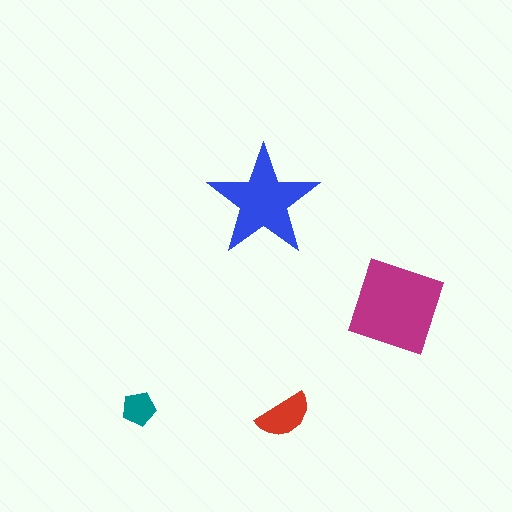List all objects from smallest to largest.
The teal pentagon, the red semicircle, the blue star, the magenta diamond.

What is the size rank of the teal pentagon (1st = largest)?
4th.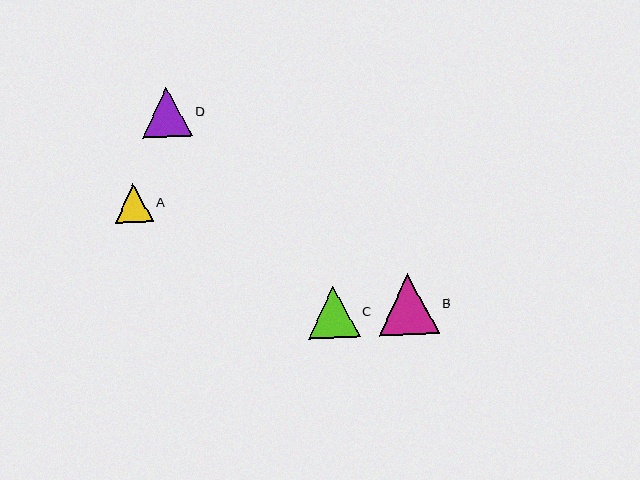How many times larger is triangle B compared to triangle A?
Triangle B is approximately 1.6 times the size of triangle A.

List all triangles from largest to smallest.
From largest to smallest: B, C, D, A.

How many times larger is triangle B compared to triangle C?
Triangle B is approximately 1.2 times the size of triangle C.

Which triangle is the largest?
Triangle B is the largest with a size of approximately 60 pixels.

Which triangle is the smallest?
Triangle A is the smallest with a size of approximately 39 pixels.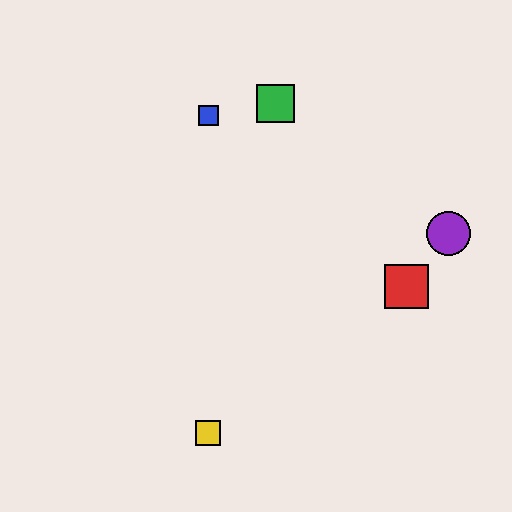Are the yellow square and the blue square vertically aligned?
Yes, both are at x≈208.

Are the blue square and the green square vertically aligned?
No, the blue square is at x≈208 and the green square is at x≈275.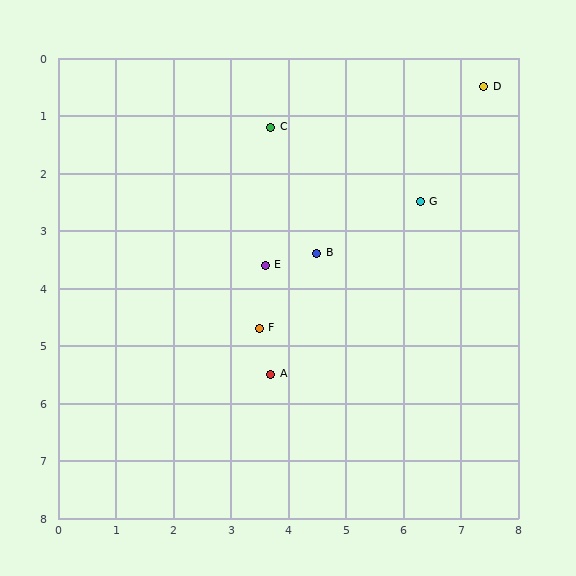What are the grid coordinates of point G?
Point G is at approximately (6.3, 2.5).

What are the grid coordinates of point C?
Point C is at approximately (3.7, 1.2).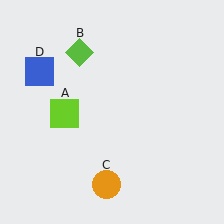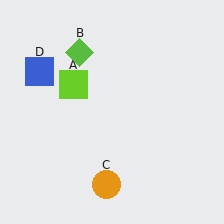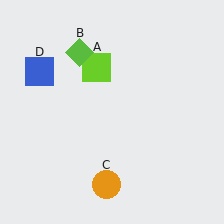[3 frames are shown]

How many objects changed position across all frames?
1 object changed position: lime square (object A).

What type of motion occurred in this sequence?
The lime square (object A) rotated clockwise around the center of the scene.